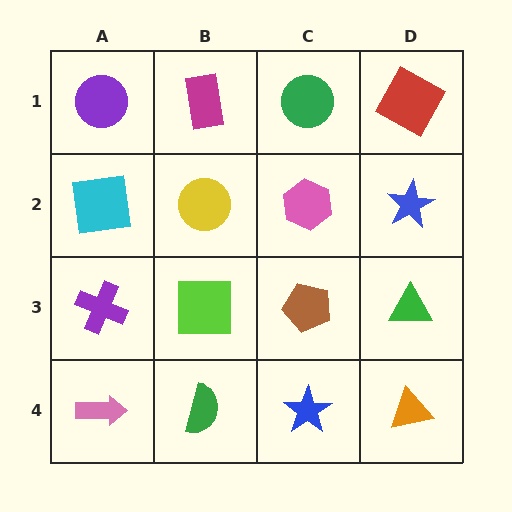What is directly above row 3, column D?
A blue star.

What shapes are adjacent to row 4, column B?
A lime square (row 3, column B), a pink arrow (row 4, column A), a blue star (row 4, column C).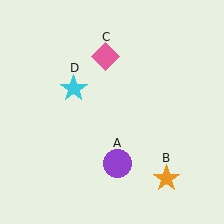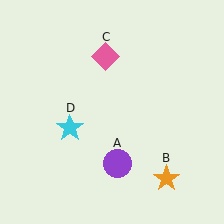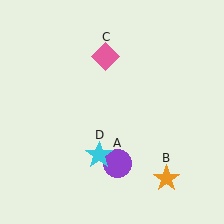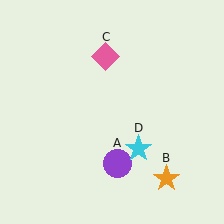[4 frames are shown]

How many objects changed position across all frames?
1 object changed position: cyan star (object D).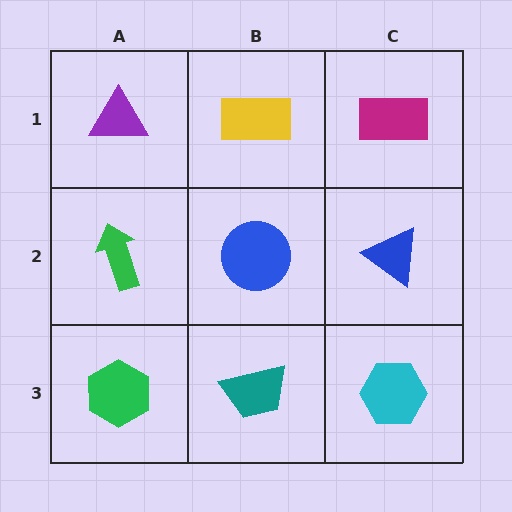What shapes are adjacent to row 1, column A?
A green arrow (row 2, column A), a yellow rectangle (row 1, column B).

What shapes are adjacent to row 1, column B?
A blue circle (row 2, column B), a purple triangle (row 1, column A), a magenta rectangle (row 1, column C).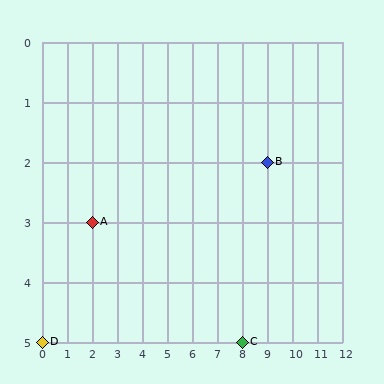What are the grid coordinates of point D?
Point D is at grid coordinates (0, 5).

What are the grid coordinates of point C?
Point C is at grid coordinates (8, 5).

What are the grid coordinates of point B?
Point B is at grid coordinates (9, 2).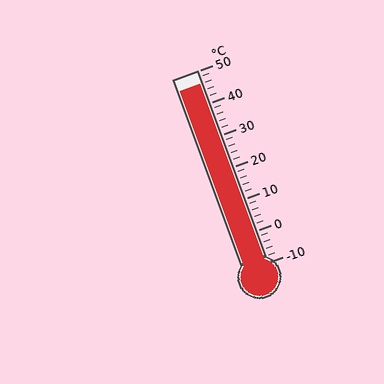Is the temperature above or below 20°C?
The temperature is above 20°C.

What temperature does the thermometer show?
The thermometer shows approximately 46°C.